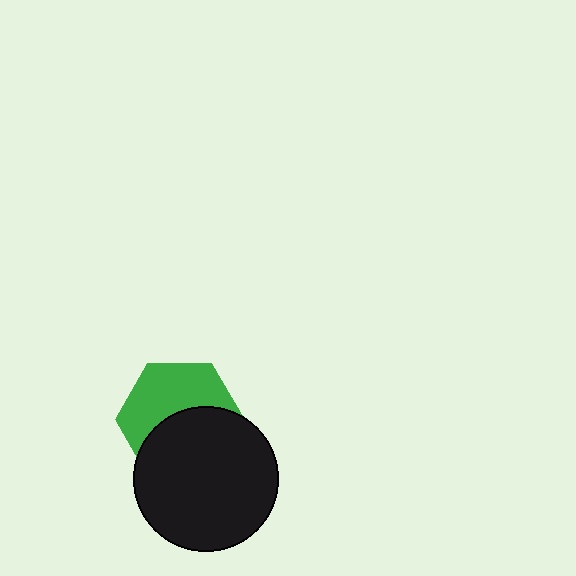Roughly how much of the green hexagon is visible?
About half of it is visible (roughly 50%).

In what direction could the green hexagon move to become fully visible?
The green hexagon could move up. That would shift it out from behind the black circle entirely.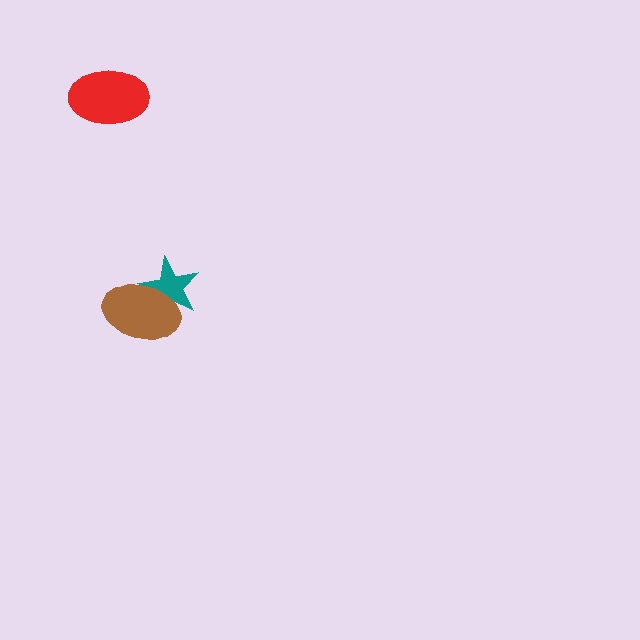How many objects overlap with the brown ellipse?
1 object overlaps with the brown ellipse.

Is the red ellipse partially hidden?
No, no other shape covers it.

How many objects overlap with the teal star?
1 object overlaps with the teal star.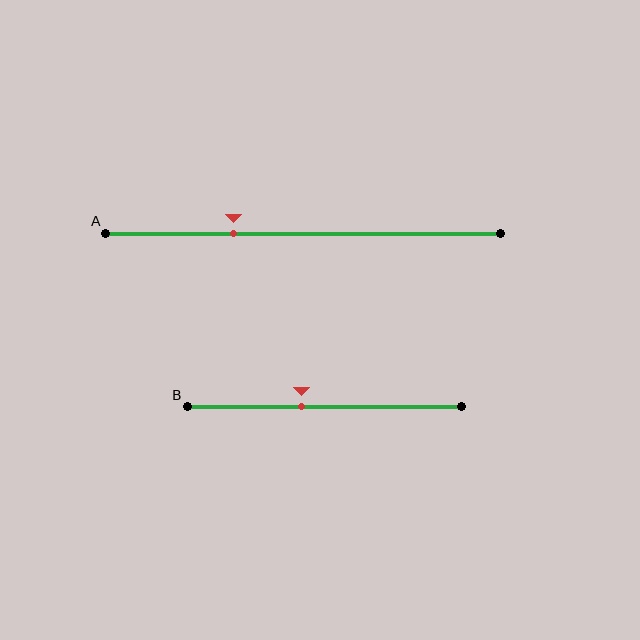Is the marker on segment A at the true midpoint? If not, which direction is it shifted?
No, the marker on segment A is shifted to the left by about 18% of the segment length.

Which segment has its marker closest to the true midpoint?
Segment B has its marker closest to the true midpoint.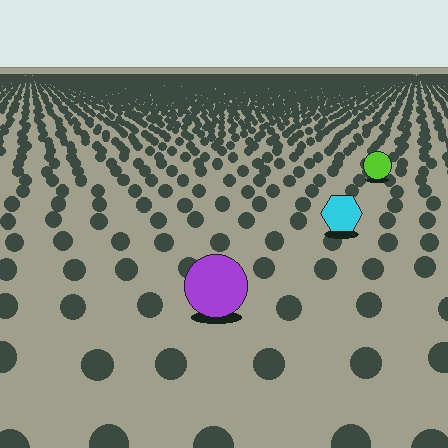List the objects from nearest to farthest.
From nearest to farthest: the purple circle, the cyan hexagon, the lime circle.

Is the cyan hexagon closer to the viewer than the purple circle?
No. The purple circle is closer — you can tell from the texture gradient: the ground texture is coarser near it.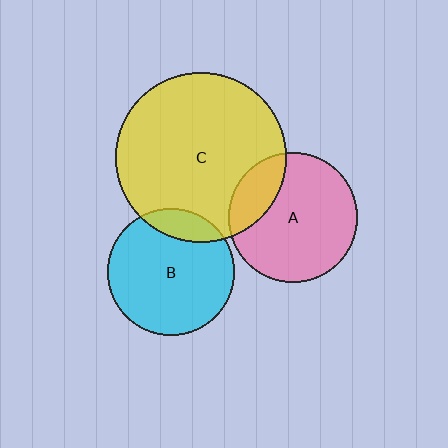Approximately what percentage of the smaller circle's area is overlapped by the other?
Approximately 15%.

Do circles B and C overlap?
Yes.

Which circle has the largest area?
Circle C (yellow).